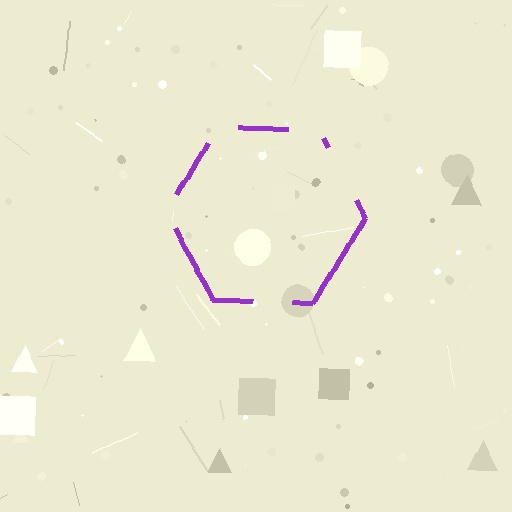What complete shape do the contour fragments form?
The contour fragments form a hexagon.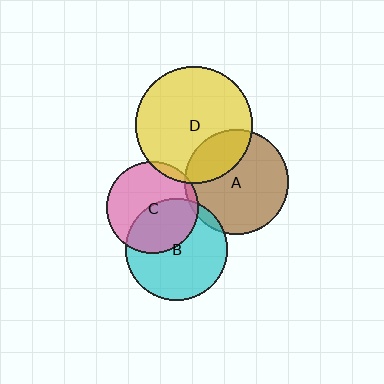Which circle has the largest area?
Circle D (yellow).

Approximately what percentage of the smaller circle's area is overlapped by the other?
Approximately 5%.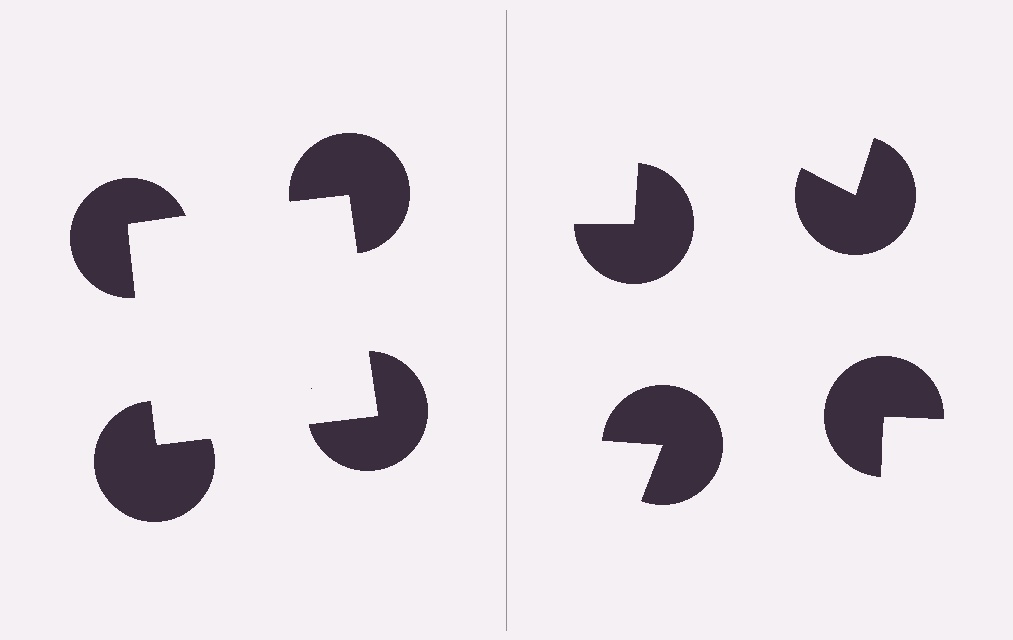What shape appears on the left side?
An illusory square.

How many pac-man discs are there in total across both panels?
8 — 4 on each side.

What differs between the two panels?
The pac-man discs are positioned identically on both sides; only the wedge orientations differ. On the left they align to a square; on the right they are misaligned.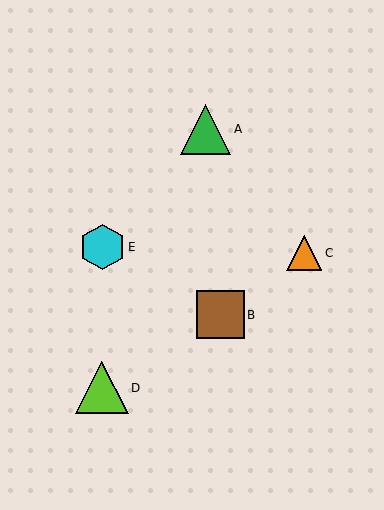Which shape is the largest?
The lime triangle (labeled D) is the largest.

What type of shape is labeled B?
Shape B is a brown square.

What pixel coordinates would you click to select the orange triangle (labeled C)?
Click at (304, 253) to select the orange triangle C.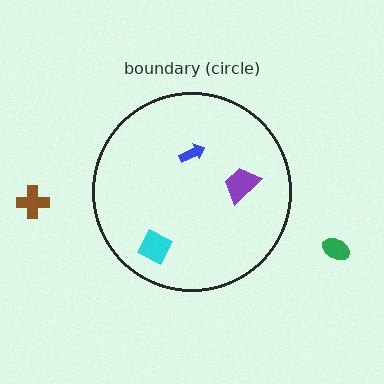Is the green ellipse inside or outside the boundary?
Outside.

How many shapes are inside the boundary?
3 inside, 2 outside.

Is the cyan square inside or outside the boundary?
Inside.